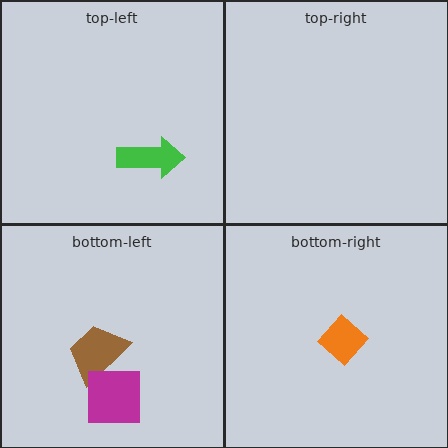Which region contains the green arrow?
The top-left region.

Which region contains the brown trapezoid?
The bottom-left region.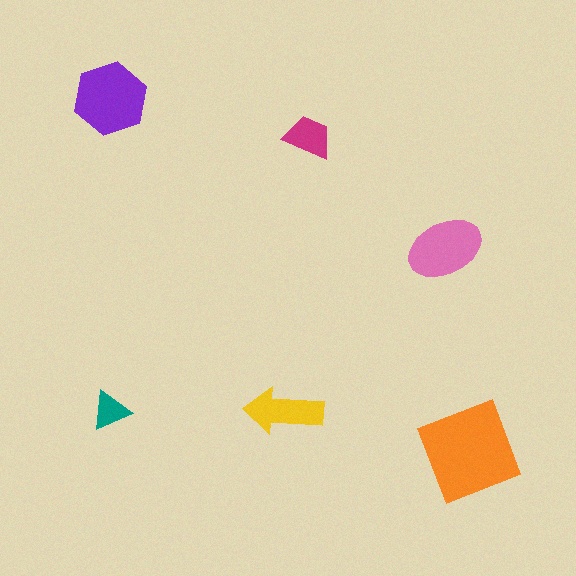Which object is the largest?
The orange diamond.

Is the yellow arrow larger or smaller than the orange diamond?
Smaller.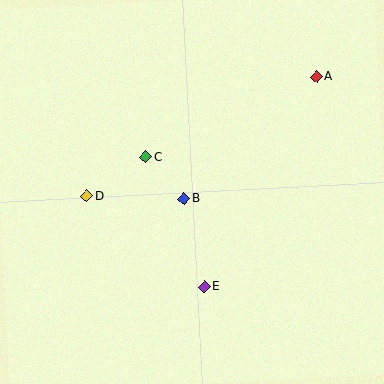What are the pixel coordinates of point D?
Point D is at (87, 196).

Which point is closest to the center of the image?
Point B at (184, 199) is closest to the center.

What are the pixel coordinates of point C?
Point C is at (146, 157).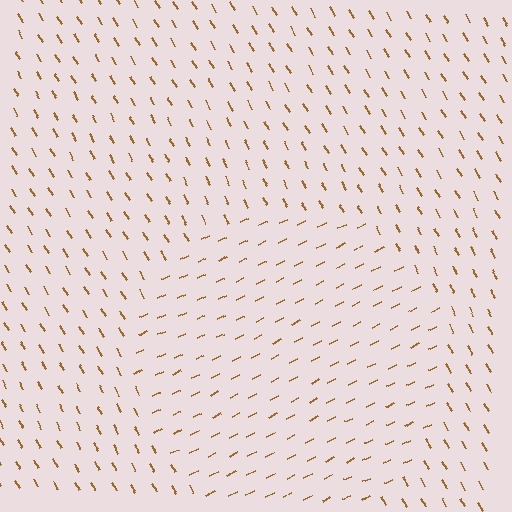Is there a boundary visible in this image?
Yes, there is a texture boundary formed by a change in line orientation.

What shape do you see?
I see a circle.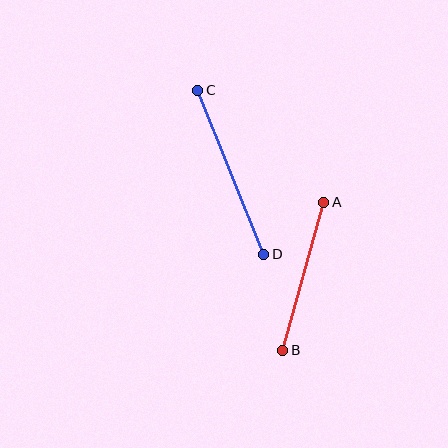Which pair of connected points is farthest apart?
Points C and D are farthest apart.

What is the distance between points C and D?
The distance is approximately 177 pixels.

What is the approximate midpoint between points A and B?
The midpoint is at approximately (303, 276) pixels.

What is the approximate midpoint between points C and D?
The midpoint is at approximately (231, 172) pixels.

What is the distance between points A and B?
The distance is approximately 154 pixels.